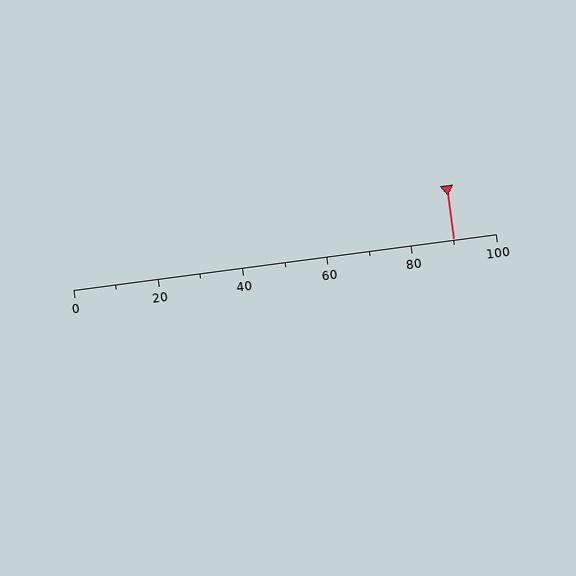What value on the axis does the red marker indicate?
The marker indicates approximately 90.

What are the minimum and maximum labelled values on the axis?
The axis runs from 0 to 100.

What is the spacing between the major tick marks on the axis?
The major ticks are spaced 20 apart.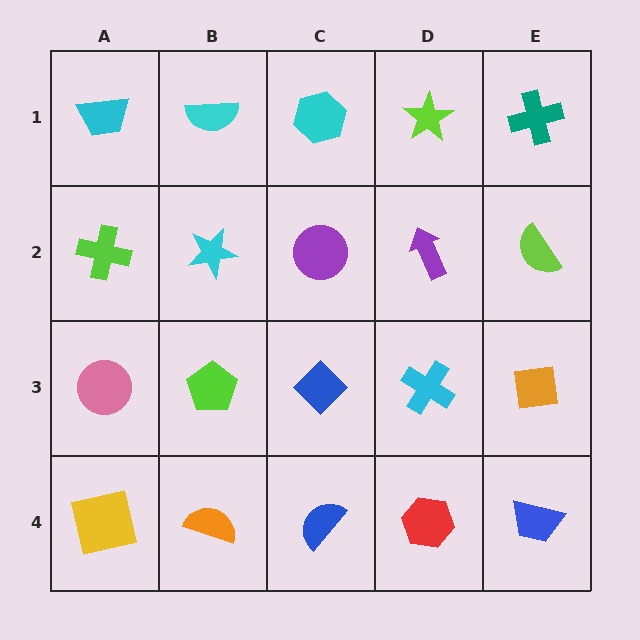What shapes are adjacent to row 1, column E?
A lime semicircle (row 2, column E), a lime star (row 1, column D).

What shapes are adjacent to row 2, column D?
A lime star (row 1, column D), a cyan cross (row 3, column D), a purple circle (row 2, column C), a lime semicircle (row 2, column E).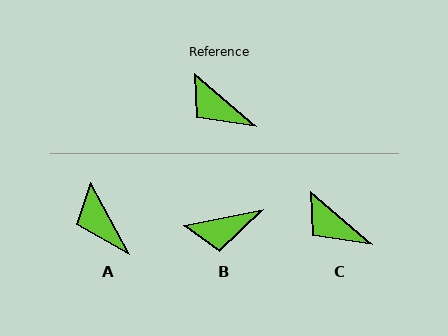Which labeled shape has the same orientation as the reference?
C.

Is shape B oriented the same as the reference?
No, it is off by about 51 degrees.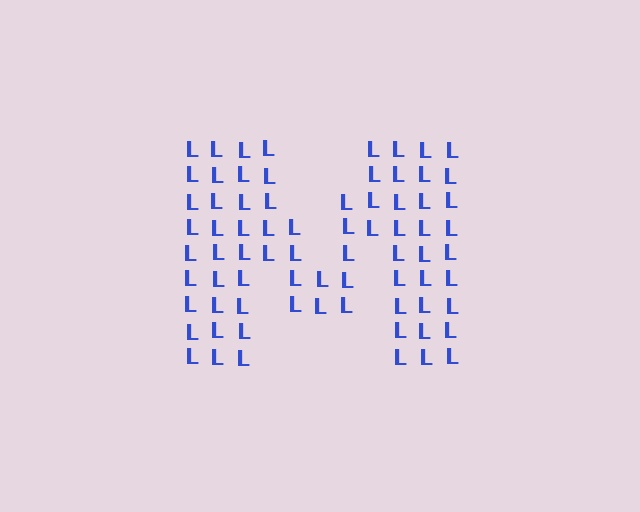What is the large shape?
The large shape is the letter M.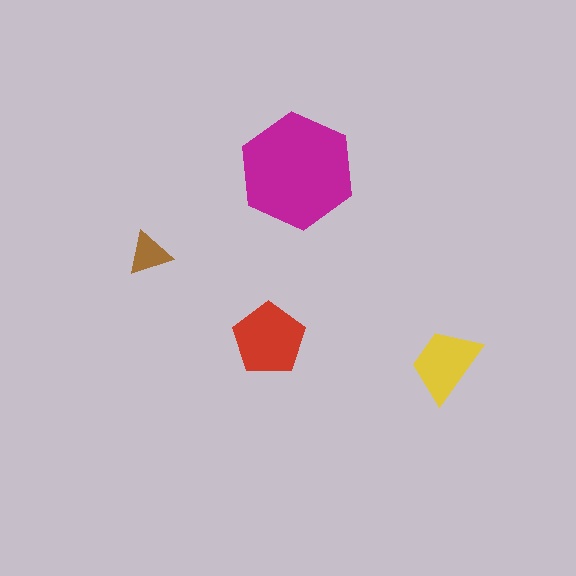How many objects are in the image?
There are 4 objects in the image.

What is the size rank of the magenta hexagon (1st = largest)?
1st.